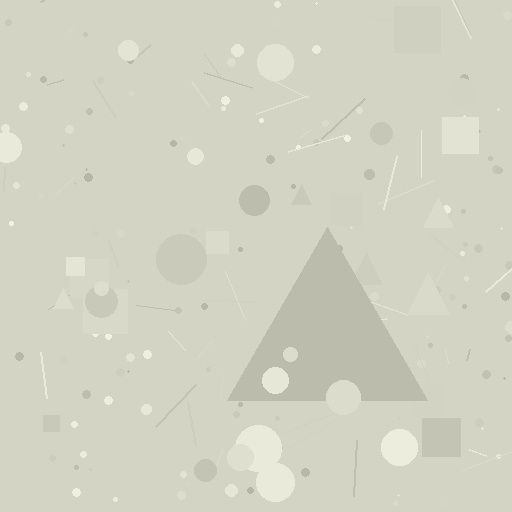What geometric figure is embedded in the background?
A triangle is embedded in the background.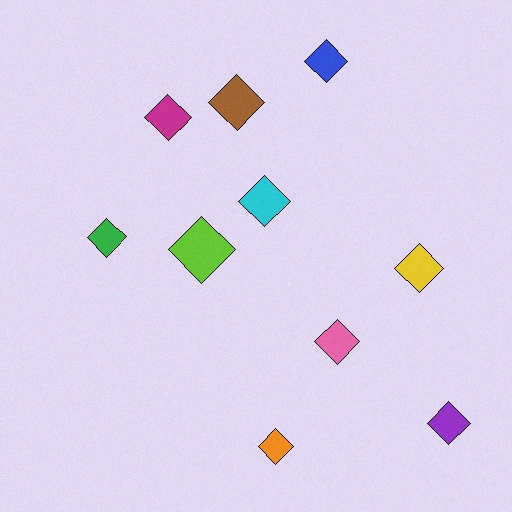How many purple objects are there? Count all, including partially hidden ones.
There is 1 purple object.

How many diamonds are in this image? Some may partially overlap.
There are 10 diamonds.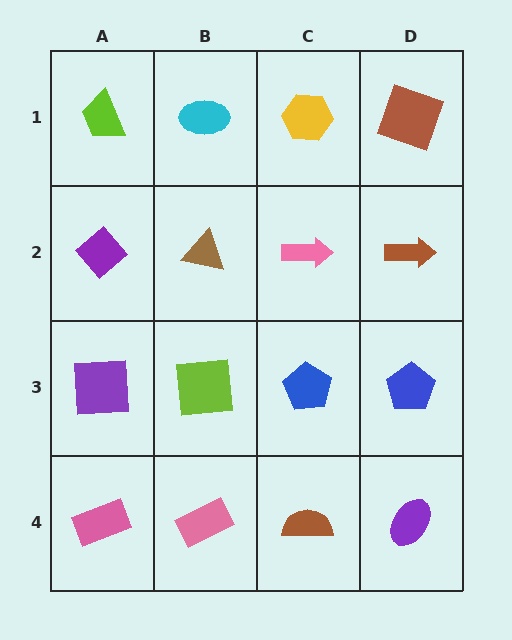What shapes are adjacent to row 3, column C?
A pink arrow (row 2, column C), a brown semicircle (row 4, column C), a lime square (row 3, column B), a blue pentagon (row 3, column D).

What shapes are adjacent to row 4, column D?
A blue pentagon (row 3, column D), a brown semicircle (row 4, column C).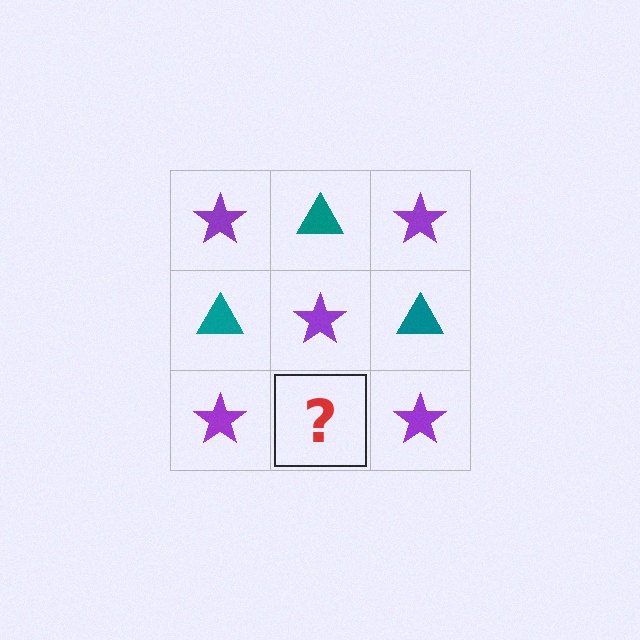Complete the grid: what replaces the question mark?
The question mark should be replaced with a teal triangle.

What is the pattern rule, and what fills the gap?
The rule is that it alternates purple star and teal triangle in a checkerboard pattern. The gap should be filled with a teal triangle.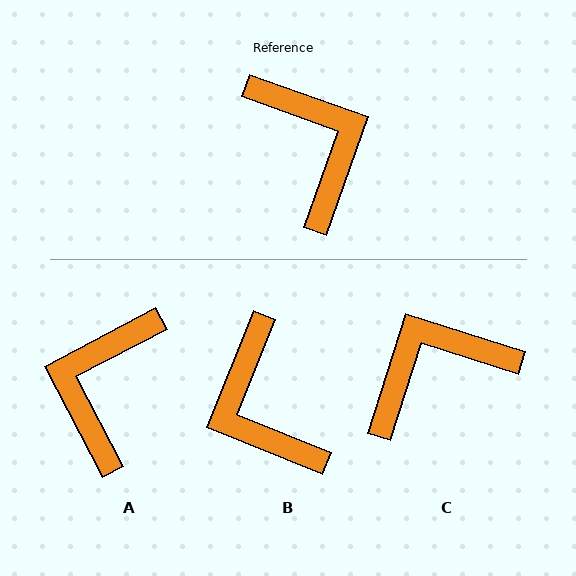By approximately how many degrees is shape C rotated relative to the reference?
Approximately 92 degrees counter-clockwise.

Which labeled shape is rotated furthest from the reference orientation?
B, about 178 degrees away.